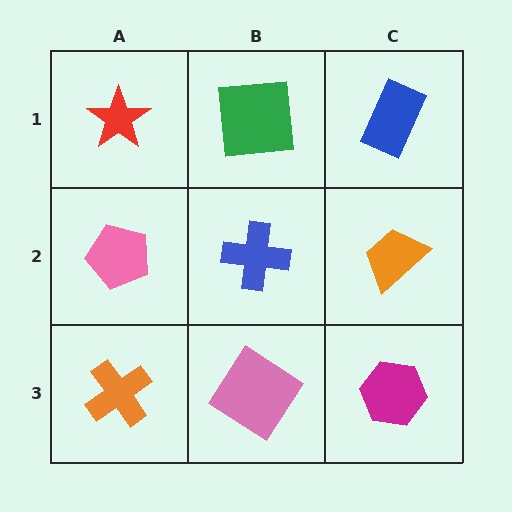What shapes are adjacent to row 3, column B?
A blue cross (row 2, column B), an orange cross (row 3, column A), a magenta hexagon (row 3, column C).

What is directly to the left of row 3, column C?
A pink diamond.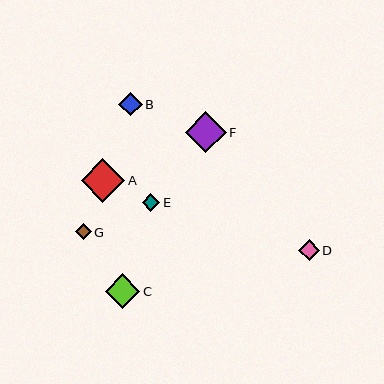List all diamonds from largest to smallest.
From largest to smallest: A, F, C, B, D, E, G.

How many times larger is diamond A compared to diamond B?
Diamond A is approximately 1.9 times the size of diamond B.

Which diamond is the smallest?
Diamond G is the smallest with a size of approximately 15 pixels.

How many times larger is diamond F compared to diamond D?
Diamond F is approximately 2.0 times the size of diamond D.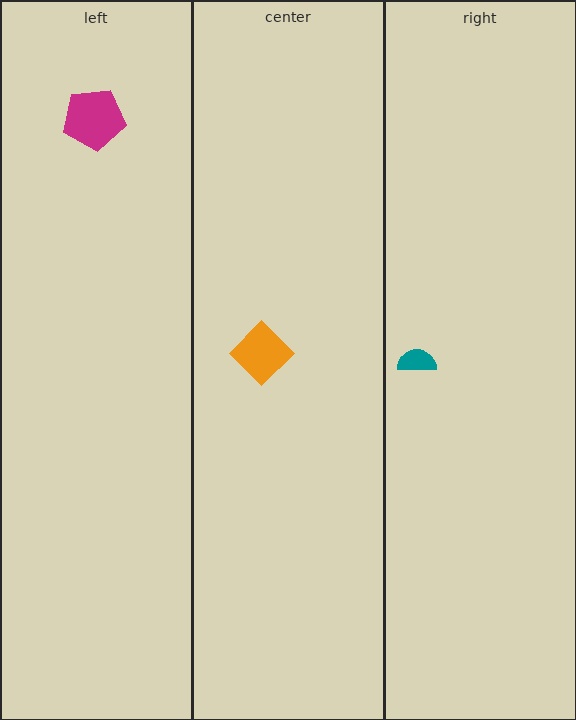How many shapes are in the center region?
1.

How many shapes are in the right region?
1.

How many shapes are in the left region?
1.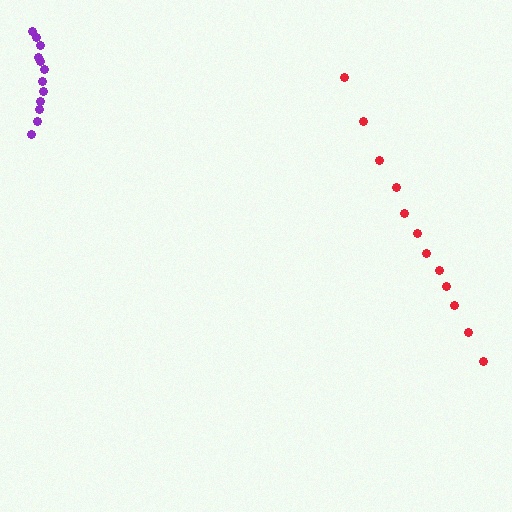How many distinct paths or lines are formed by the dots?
There are 2 distinct paths.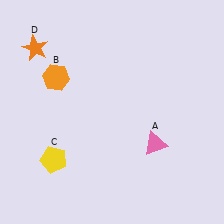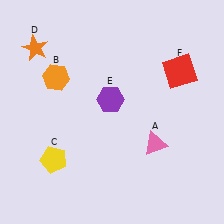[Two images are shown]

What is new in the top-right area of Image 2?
A red square (F) was added in the top-right area of Image 2.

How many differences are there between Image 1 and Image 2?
There are 2 differences between the two images.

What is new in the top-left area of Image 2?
A purple hexagon (E) was added in the top-left area of Image 2.